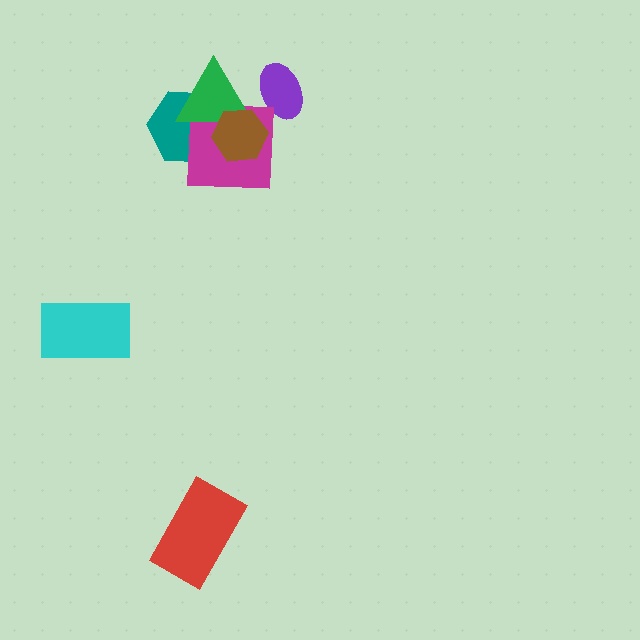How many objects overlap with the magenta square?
3 objects overlap with the magenta square.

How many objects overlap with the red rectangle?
0 objects overlap with the red rectangle.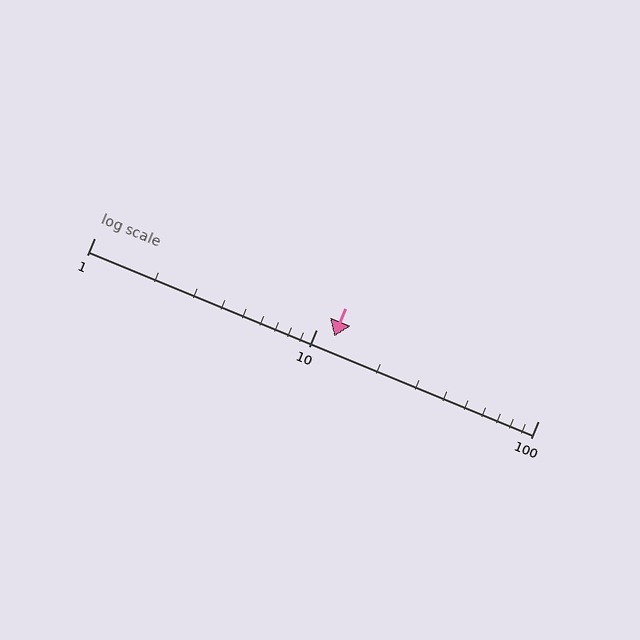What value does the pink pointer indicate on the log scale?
The pointer indicates approximately 12.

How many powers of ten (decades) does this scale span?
The scale spans 2 decades, from 1 to 100.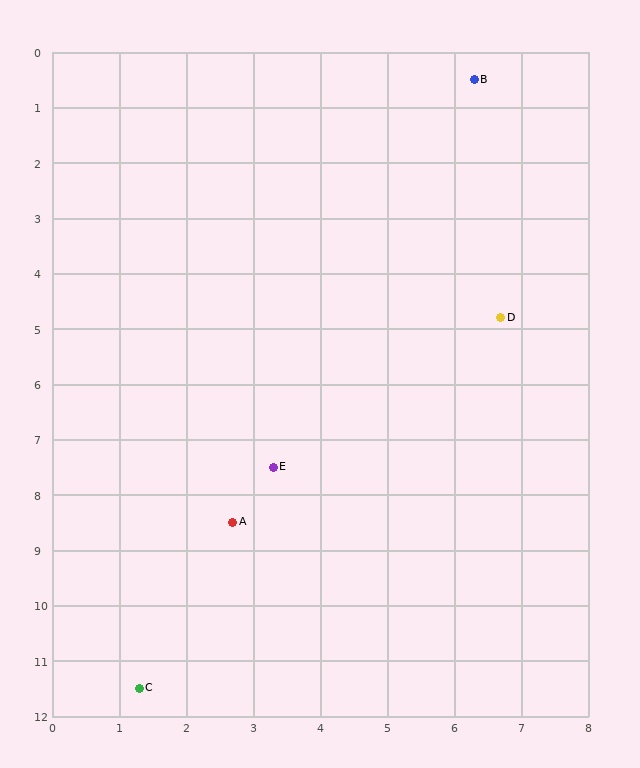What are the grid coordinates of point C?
Point C is at approximately (1.3, 11.5).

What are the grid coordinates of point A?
Point A is at approximately (2.7, 8.5).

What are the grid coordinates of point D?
Point D is at approximately (6.7, 4.8).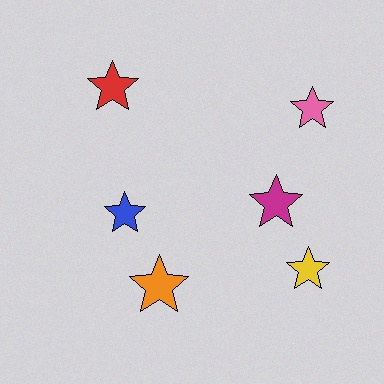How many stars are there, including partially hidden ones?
There are 6 stars.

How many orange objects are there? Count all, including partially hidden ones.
There is 1 orange object.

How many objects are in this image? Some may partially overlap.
There are 6 objects.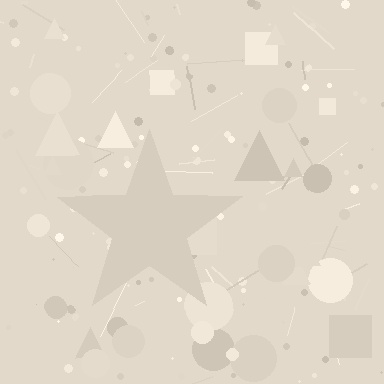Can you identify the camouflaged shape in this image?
The camouflaged shape is a star.